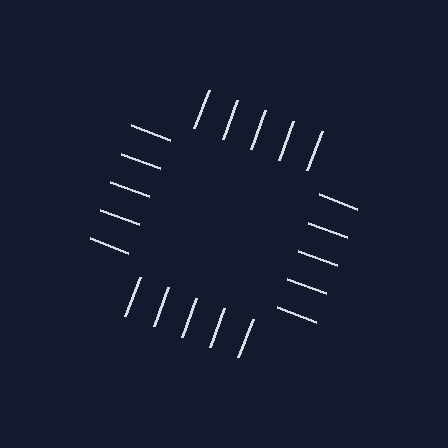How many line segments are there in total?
20 — 5 along each of the 4 edges.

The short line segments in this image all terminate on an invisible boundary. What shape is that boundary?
An illusory square — the line segments terminate on its edges but no continuous stroke is drawn.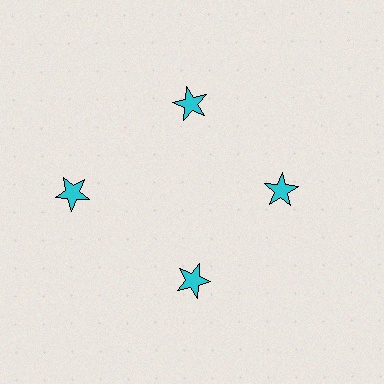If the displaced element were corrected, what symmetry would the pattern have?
It would have 4-fold rotational symmetry — the pattern would map onto itself every 90 degrees.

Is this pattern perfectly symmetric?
No. The 4 cyan stars are arranged in a ring, but one element near the 9 o'clock position is pushed outward from the center, breaking the 4-fold rotational symmetry.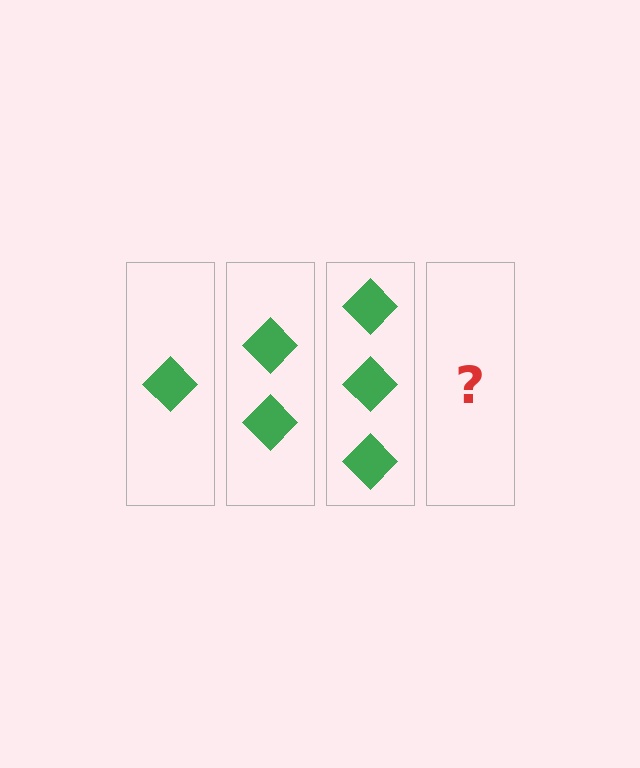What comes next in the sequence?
The next element should be 4 diamonds.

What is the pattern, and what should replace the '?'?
The pattern is that each step adds one more diamond. The '?' should be 4 diamonds.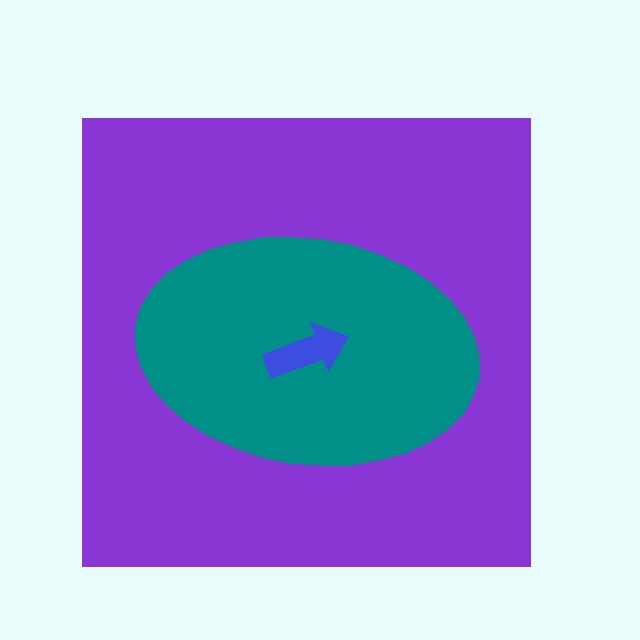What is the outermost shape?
The purple square.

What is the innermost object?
The blue arrow.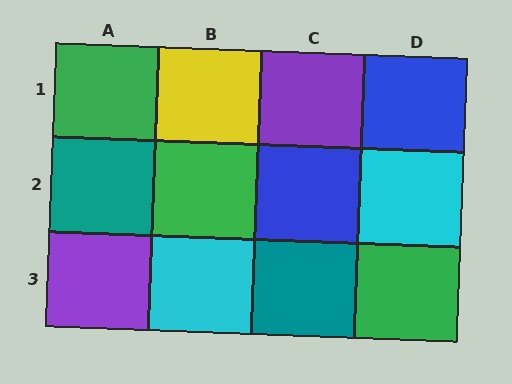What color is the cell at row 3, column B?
Cyan.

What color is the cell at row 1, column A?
Green.